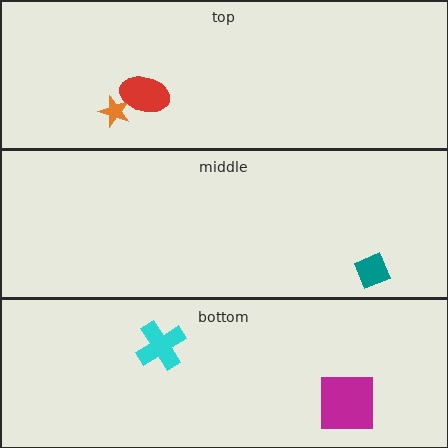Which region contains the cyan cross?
The bottom region.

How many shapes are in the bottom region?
2.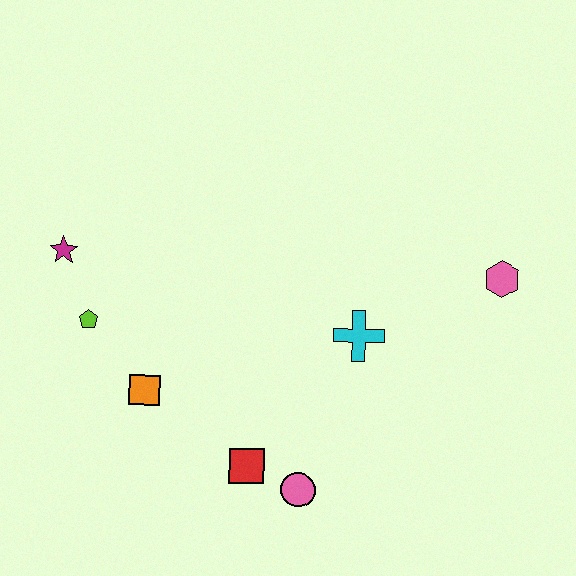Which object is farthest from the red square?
The pink hexagon is farthest from the red square.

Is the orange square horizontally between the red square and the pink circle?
No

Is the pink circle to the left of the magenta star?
No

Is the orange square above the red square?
Yes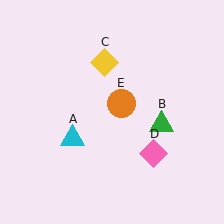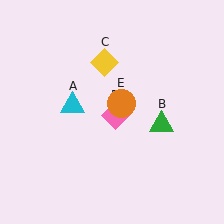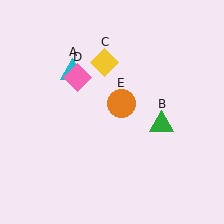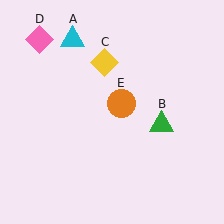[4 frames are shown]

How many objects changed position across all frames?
2 objects changed position: cyan triangle (object A), pink diamond (object D).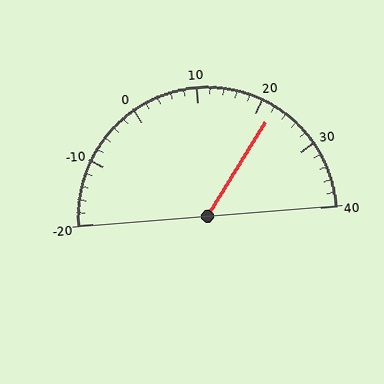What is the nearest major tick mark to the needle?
The nearest major tick mark is 20.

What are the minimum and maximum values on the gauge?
The gauge ranges from -20 to 40.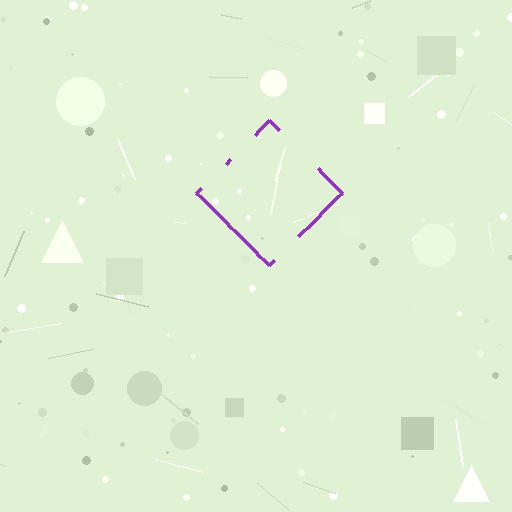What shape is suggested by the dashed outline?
The dashed outline suggests a diamond.